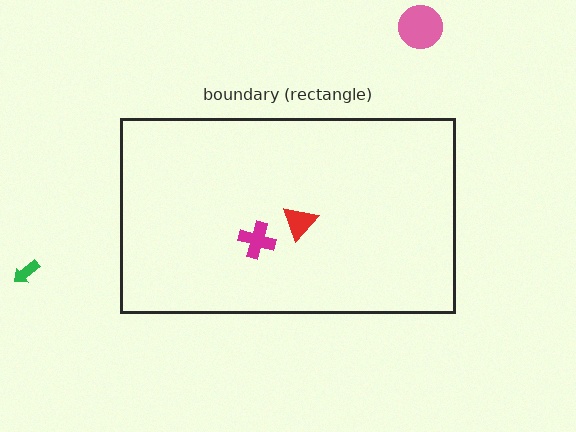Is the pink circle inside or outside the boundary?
Outside.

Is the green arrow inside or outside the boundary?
Outside.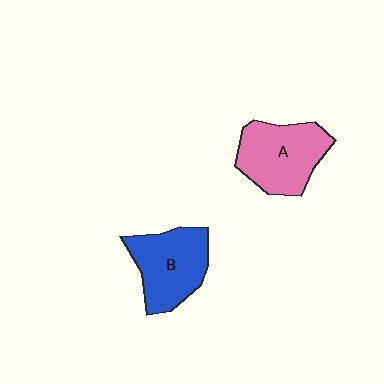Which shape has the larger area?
Shape A (pink).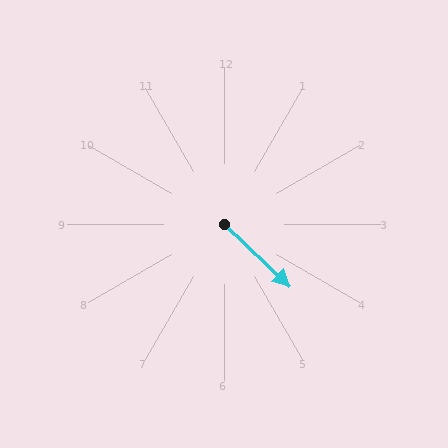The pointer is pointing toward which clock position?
Roughly 4 o'clock.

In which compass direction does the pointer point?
Southeast.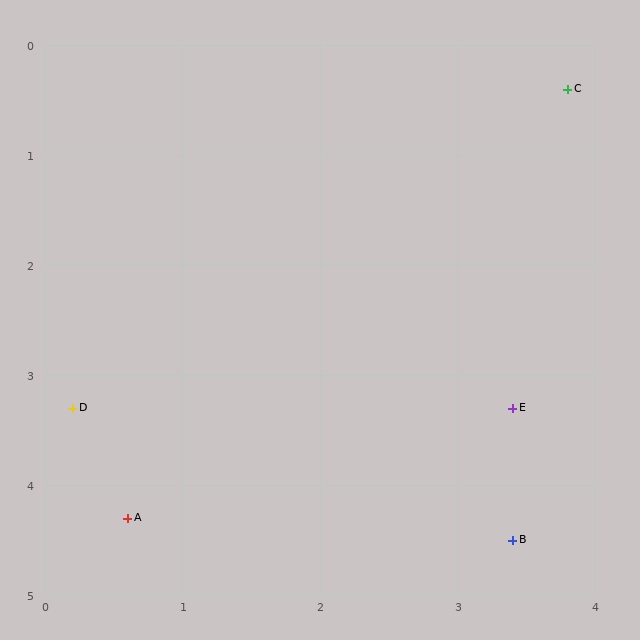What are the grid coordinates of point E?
Point E is at approximately (3.4, 3.3).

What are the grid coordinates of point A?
Point A is at approximately (0.6, 4.3).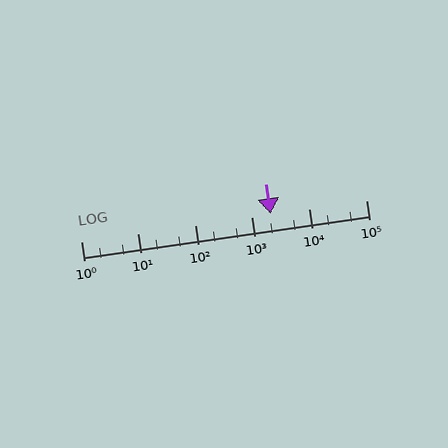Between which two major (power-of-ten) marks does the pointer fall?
The pointer is between 1000 and 10000.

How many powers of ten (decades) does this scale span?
The scale spans 5 decades, from 1 to 100000.